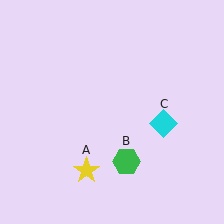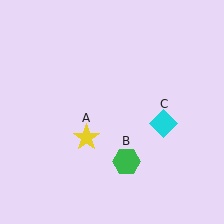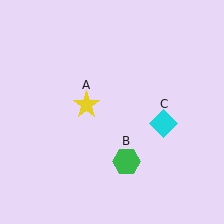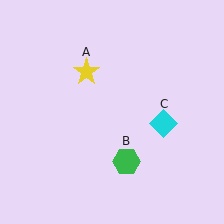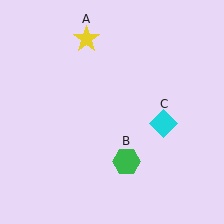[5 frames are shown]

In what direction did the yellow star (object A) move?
The yellow star (object A) moved up.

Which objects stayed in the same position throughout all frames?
Green hexagon (object B) and cyan diamond (object C) remained stationary.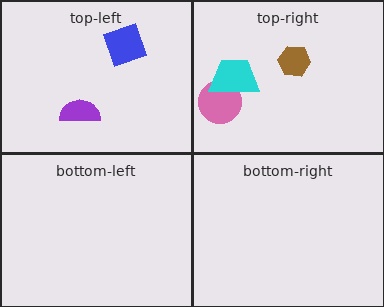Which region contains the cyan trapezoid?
The top-right region.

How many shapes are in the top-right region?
3.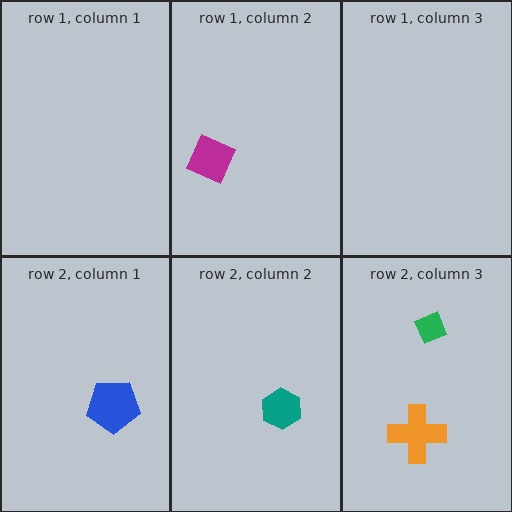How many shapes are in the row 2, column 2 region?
1.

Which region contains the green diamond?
The row 2, column 3 region.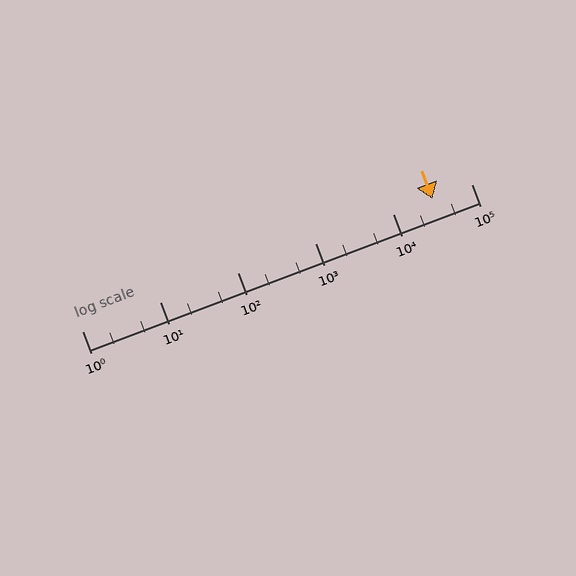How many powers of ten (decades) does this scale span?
The scale spans 5 decades, from 1 to 100000.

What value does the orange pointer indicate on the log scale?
The pointer indicates approximately 32000.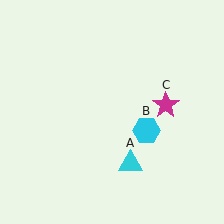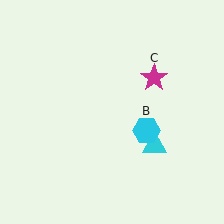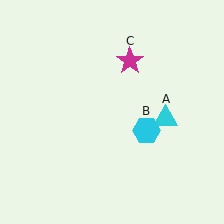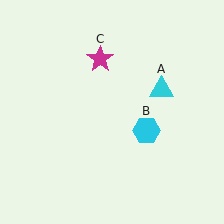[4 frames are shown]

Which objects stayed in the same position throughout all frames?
Cyan hexagon (object B) remained stationary.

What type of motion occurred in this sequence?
The cyan triangle (object A), magenta star (object C) rotated counterclockwise around the center of the scene.